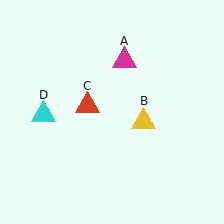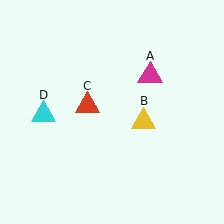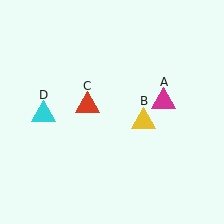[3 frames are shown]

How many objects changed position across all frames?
1 object changed position: magenta triangle (object A).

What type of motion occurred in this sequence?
The magenta triangle (object A) rotated clockwise around the center of the scene.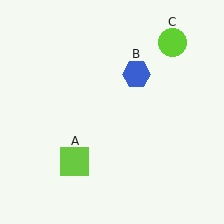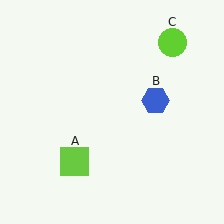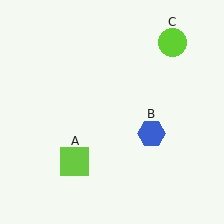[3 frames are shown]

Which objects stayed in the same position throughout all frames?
Lime square (object A) and lime circle (object C) remained stationary.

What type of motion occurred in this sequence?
The blue hexagon (object B) rotated clockwise around the center of the scene.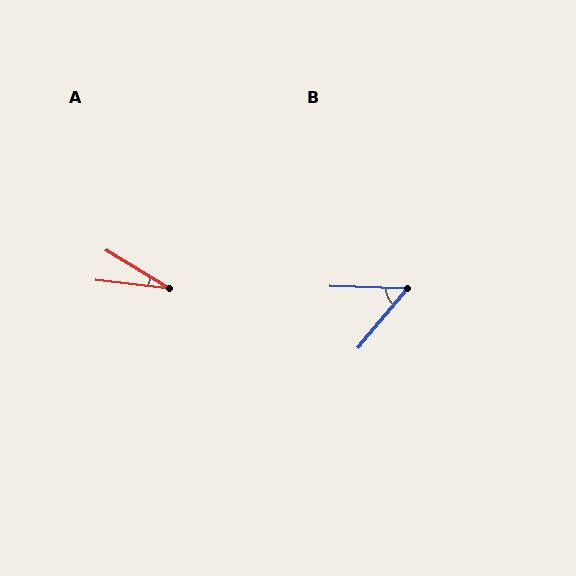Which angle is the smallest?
A, at approximately 25 degrees.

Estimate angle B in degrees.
Approximately 52 degrees.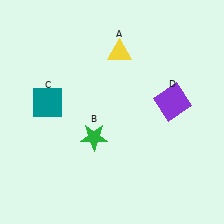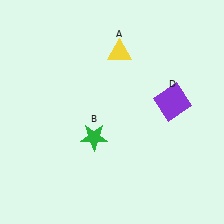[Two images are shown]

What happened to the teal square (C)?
The teal square (C) was removed in Image 2. It was in the top-left area of Image 1.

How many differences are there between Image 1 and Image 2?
There is 1 difference between the two images.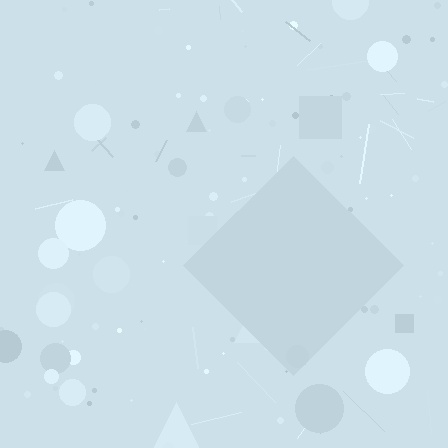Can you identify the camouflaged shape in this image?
The camouflaged shape is a diamond.